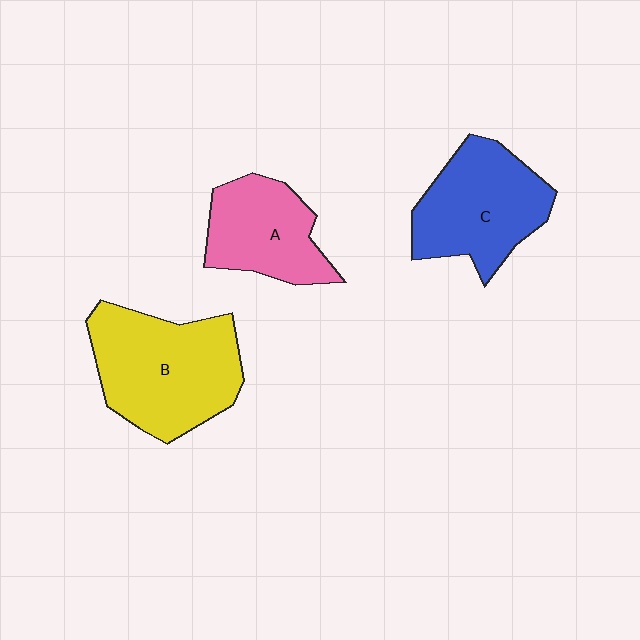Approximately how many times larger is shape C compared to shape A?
Approximately 1.3 times.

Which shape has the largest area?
Shape B (yellow).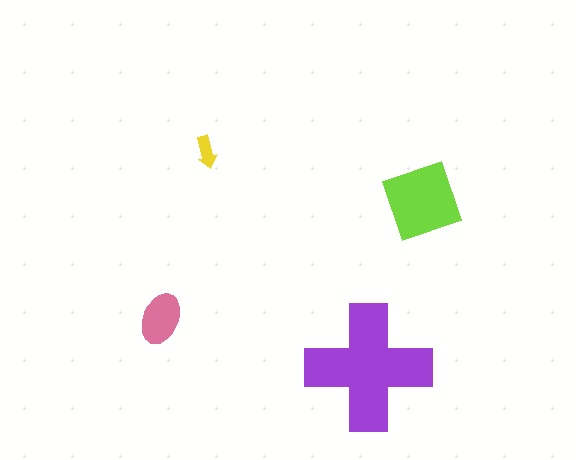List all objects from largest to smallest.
The purple cross, the lime diamond, the pink ellipse, the yellow arrow.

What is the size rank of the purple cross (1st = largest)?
1st.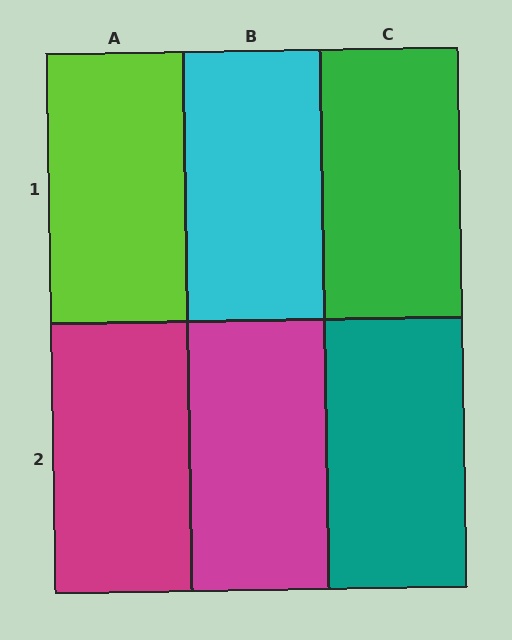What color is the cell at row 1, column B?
Cyan.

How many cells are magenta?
2 cells are magenta.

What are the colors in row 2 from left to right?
Magenta, magenta, teal.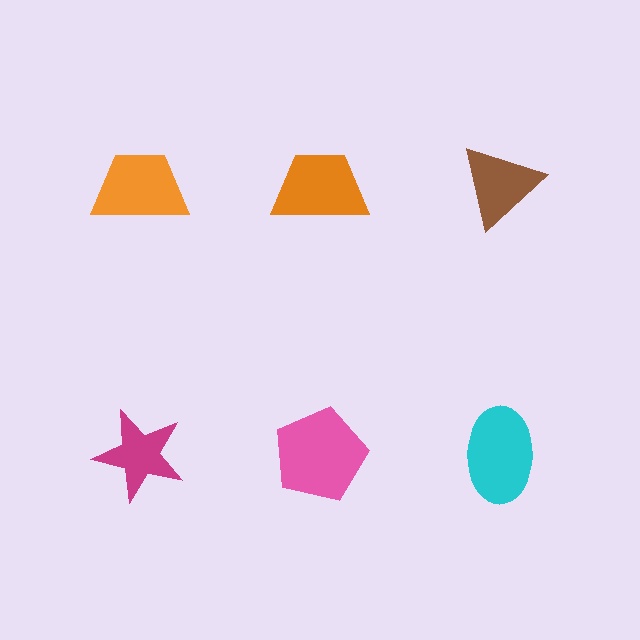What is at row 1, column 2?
An orange trapezoid.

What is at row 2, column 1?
A magenta star.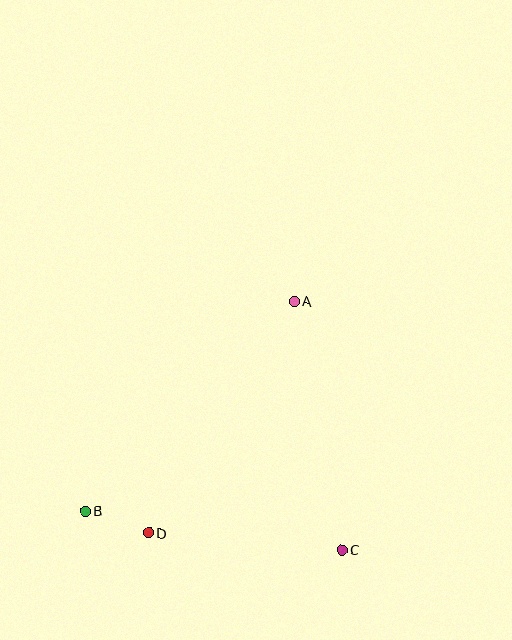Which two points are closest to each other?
Points B and D are closest to each other.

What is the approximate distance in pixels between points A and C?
The distance between A and C is approximately 253 pixels.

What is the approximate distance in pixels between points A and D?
The distance between A and D is approximately 273 pixels.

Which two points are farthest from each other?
Points A and B are farthest from each other.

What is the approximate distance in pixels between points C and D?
The distance between C and D is approximately 194 pixels.